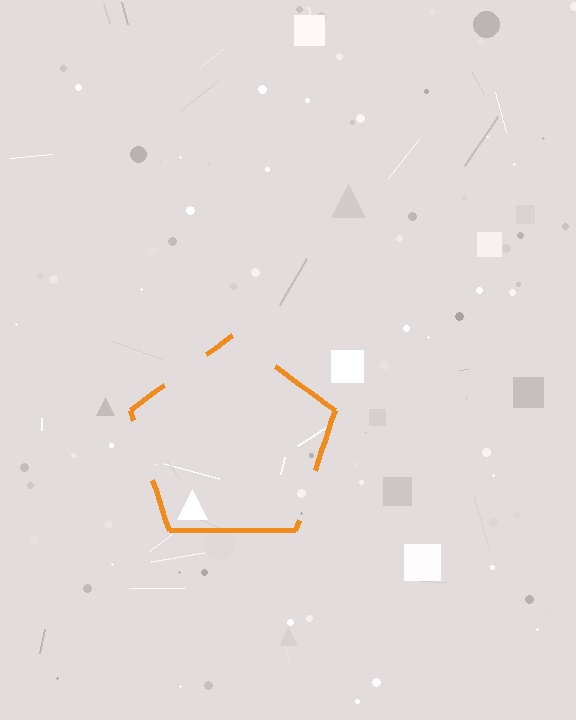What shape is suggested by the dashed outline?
The dashed outline suggests a pentagon.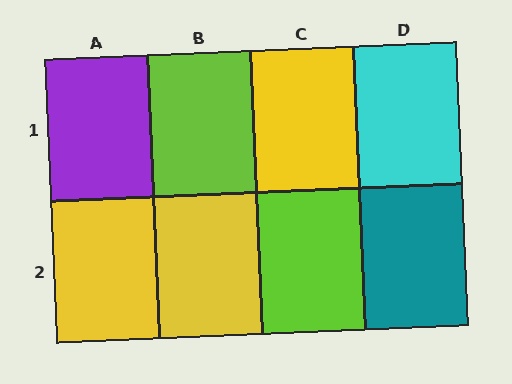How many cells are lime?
2 cells are lime.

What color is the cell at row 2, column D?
Teal.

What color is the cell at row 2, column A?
Yellow.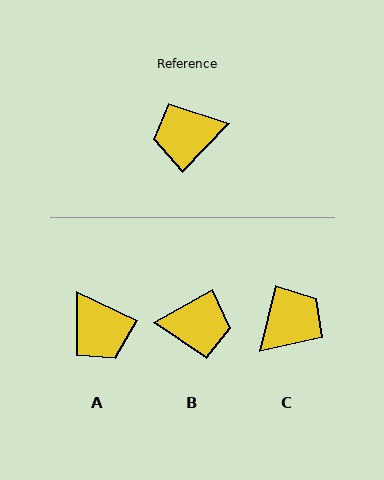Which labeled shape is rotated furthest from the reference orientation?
B, about 164 degrees away.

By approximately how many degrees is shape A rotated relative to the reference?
Approximately 108 degrees counter-clockwise.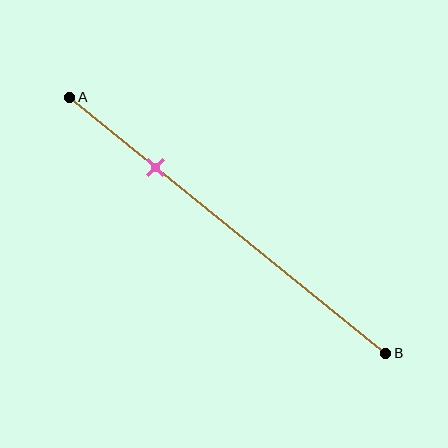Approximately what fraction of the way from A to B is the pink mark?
The pink mark is approximately 25% of the way from A to B.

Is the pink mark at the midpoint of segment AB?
No, the mark is at about 25% from A, not at the 50% midpoint.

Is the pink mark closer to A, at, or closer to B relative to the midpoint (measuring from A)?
The pink mark is closer to point A than the midpoint of segment AB.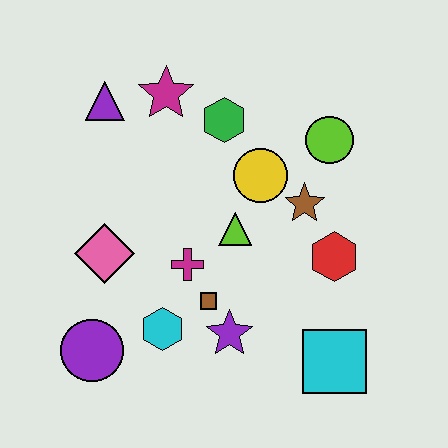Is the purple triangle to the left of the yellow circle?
Yes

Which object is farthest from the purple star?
The purple triangle is farthest from the purple star.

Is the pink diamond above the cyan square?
Yes